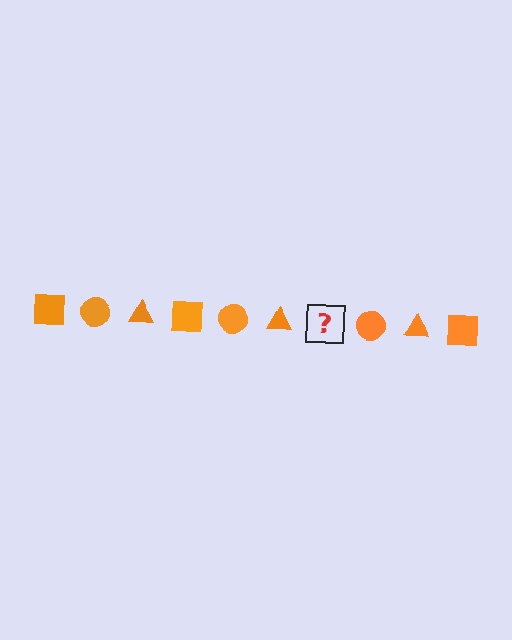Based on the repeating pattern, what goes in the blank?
The blank should be an orange square.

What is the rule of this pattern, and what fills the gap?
The rule is that the pattern cycles through square, circle, triangle shapes in orange. The gap should be filled with an orange square.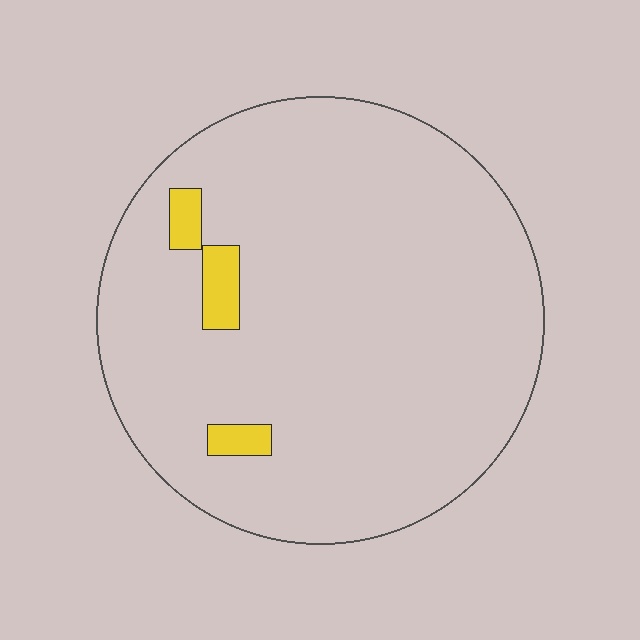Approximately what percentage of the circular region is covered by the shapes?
Approximately 5%.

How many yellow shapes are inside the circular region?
3.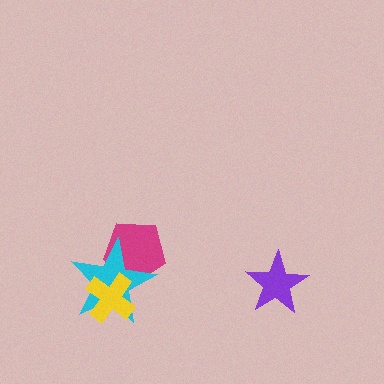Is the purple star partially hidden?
No, no other shape covers it.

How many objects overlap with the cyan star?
2 objects overlap with the cyan star.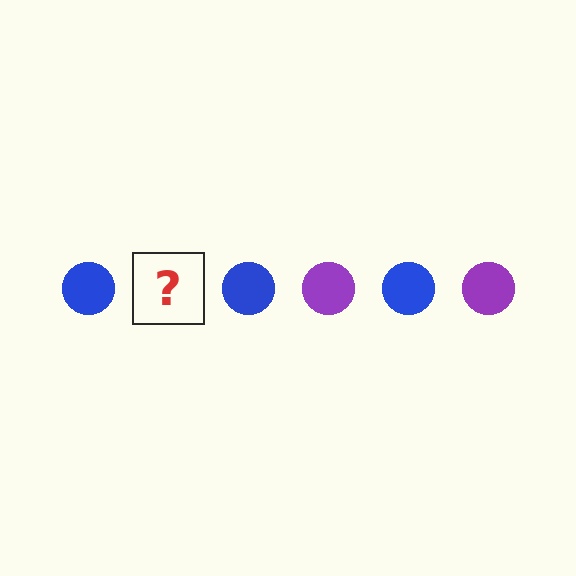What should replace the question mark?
The question mark should be replaced with a purple circle.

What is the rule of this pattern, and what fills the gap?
The rule is that the pattern cycles through blue, purple circles. The gap should be filled with a purple circle.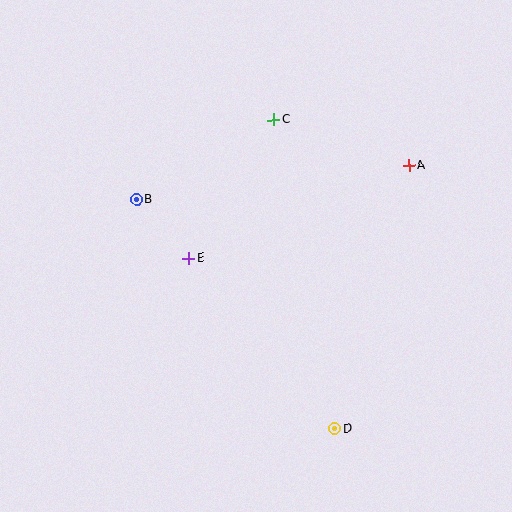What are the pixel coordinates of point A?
Point A is at (409, 165).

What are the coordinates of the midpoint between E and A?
The midpoint between E and A is at (299, 212).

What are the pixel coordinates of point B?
Point B is at (137, 200).